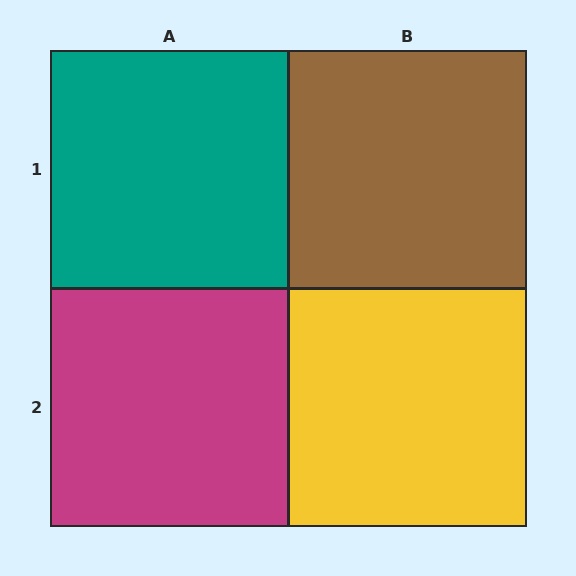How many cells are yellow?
1 cell is yellow.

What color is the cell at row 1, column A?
Teal.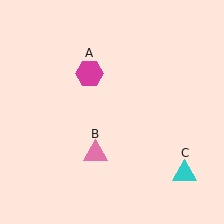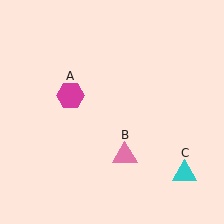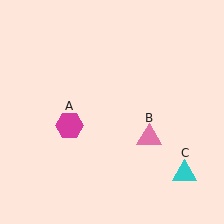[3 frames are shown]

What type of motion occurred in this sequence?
The magenta hexagon (object A), pink triangle (object B) rotated counterclockwise around the center of the scene.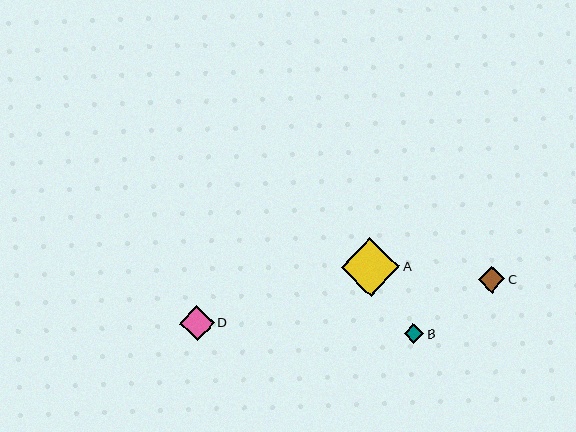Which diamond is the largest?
Diamond A is the largest with a size of approximately 59 pixels.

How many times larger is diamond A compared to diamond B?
Diamond A is approximately 3.0 times the size of diamond B.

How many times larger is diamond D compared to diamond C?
Diamond D is approximately 1.3 times the size of diamond C.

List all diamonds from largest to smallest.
From largest to smallest: A, D, C, B.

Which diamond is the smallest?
Diamond B is the smallest with a size of approximately 19 pixels.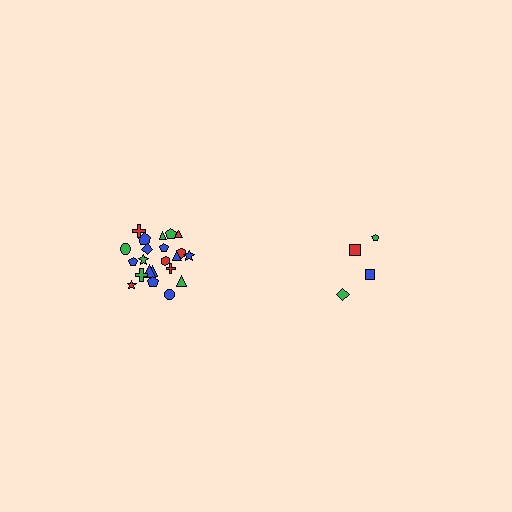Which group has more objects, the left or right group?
The left group.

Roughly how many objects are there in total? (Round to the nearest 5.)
Roughly 25 objects in total.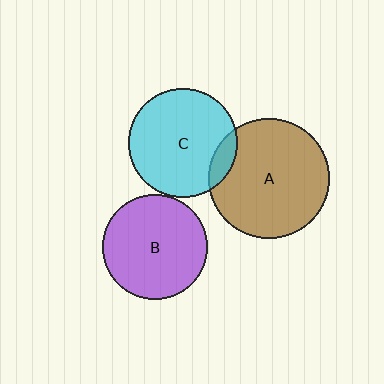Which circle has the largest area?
Circle A (brown).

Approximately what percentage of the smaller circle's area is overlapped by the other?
Approximately 10%.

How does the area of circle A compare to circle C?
Approximately 1.2 times.